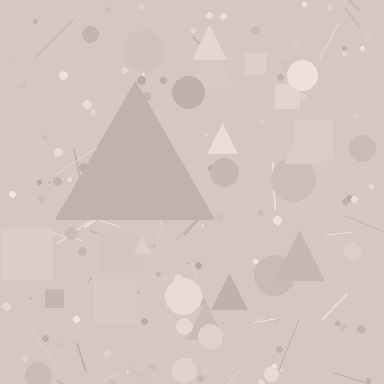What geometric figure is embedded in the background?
A triangle is embedded in the background.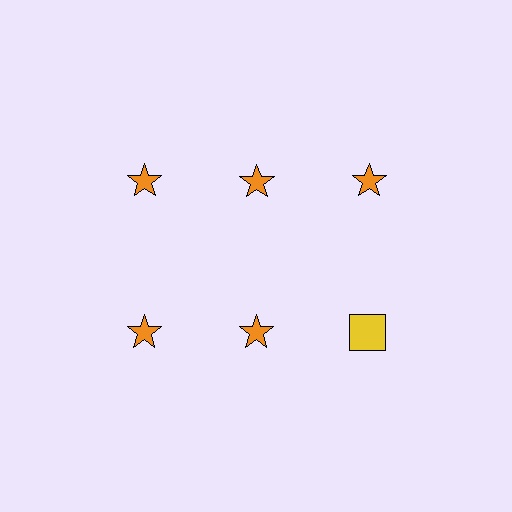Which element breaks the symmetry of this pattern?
The yellow square in the second row, center column breaks the symmetry. All other shapes are orange stars.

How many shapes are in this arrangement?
There are 6 shapes arranged in a grid pattern.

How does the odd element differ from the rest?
It differs in both color (yellow instead of orange) and shape (square instead of star).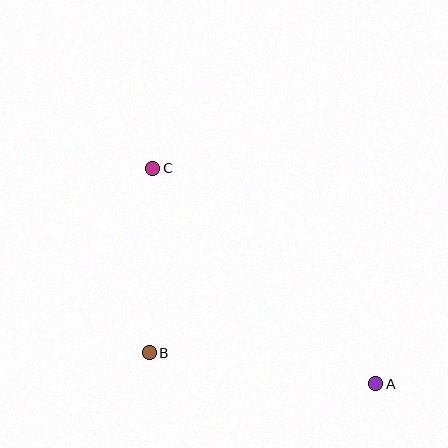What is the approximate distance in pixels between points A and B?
The distance between A and B is approximately 229 pixels.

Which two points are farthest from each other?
Points A and C are farthest from each other.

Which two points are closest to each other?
Points B and C are closest to each other.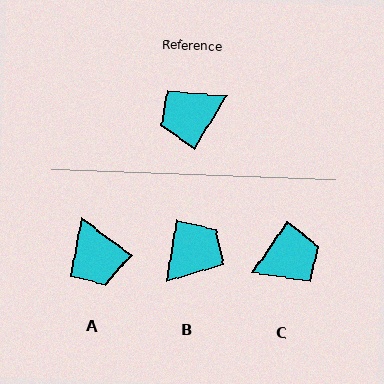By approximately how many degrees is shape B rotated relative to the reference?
Approximately 157 degrees clockwise.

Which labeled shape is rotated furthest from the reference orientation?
C, about 177 degrees away.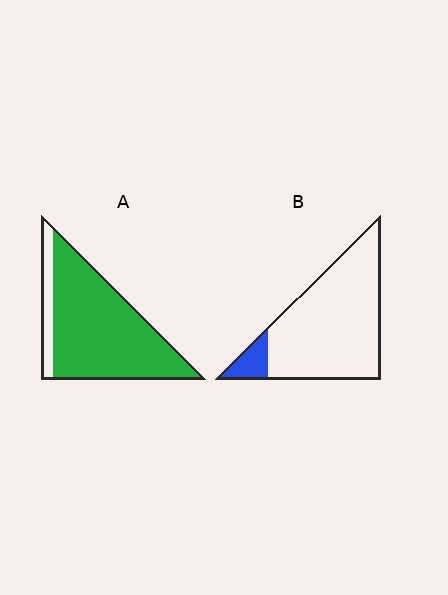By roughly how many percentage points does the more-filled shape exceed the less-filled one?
By roughly 75 percentage points (A over B).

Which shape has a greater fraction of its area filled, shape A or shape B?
Shape A.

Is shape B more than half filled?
No.